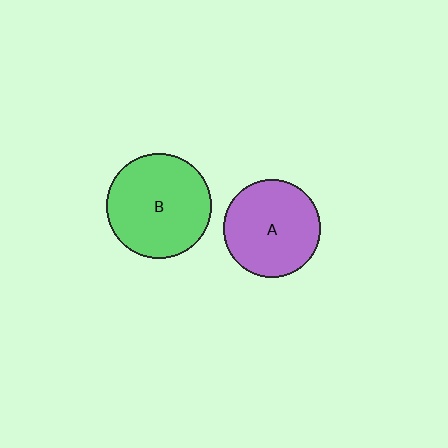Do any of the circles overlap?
No, none of the circles overlap.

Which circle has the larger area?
Circle B (green).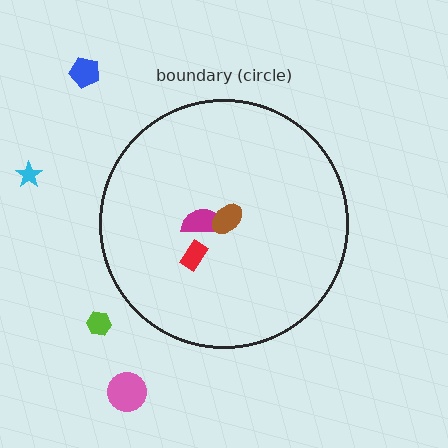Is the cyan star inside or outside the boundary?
Outside.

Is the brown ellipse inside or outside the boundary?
Inside.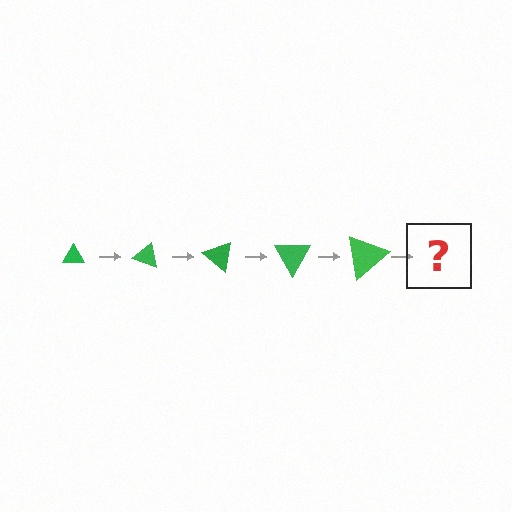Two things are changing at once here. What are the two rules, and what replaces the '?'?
The two rules are that the triangle grows larger each step and it rotates 20 degrees each step. The '?' should be a triangle, larger than the previous one and rotated 100 degrees from the start.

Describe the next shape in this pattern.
It should be a triangle, larger than the previous one and rotated 100 degrees from the start.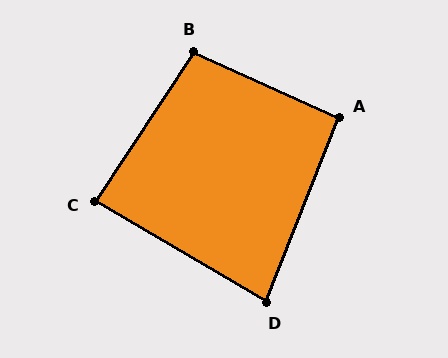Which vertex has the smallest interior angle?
D, at approximately 81 degrees.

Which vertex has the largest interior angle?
B, at approximately 99 degrees.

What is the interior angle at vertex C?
Approximately 87 degrees (approximately right).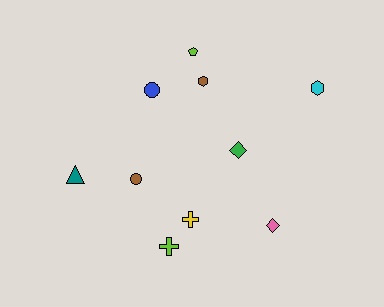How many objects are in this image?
There are 10 objects.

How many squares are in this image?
There are no squares.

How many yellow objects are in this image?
There is 1 yellow object.